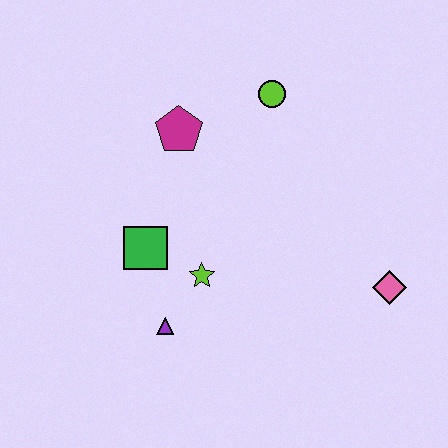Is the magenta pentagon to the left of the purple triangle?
No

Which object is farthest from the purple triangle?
The lime circle is farthest from the purple triangle.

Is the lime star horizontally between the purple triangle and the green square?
No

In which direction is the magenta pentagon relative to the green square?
The magenta pentagon is above the green square.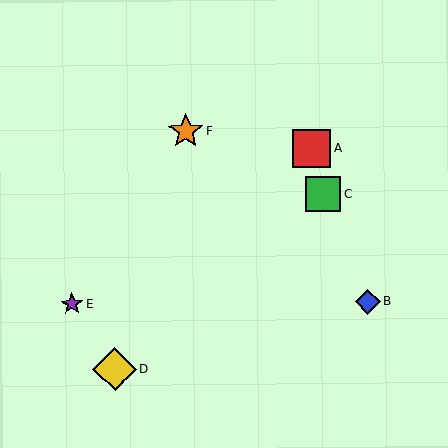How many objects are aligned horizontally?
2 objects (B, E) are aligned horizontally.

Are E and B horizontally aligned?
Yes, both are at y≈304.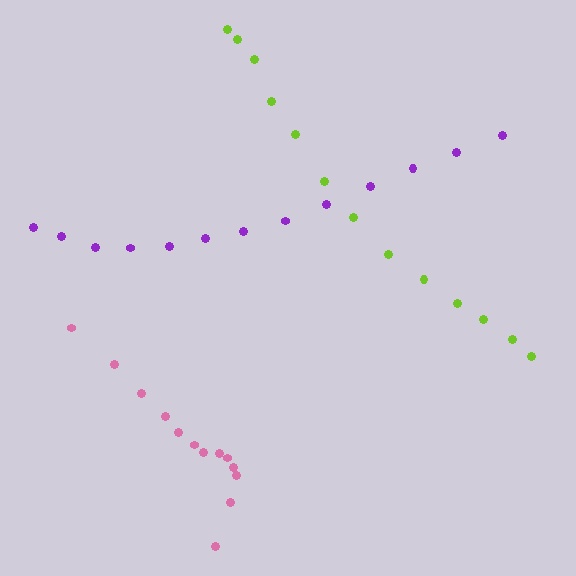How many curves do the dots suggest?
There are 3 distinct paths.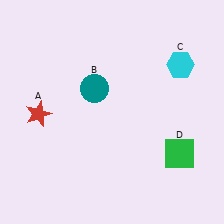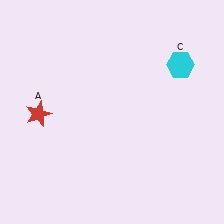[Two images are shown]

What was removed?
The teal circle (B), the green square (D) were removed in Image 2.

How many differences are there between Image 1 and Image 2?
There are 2 differences between the two images.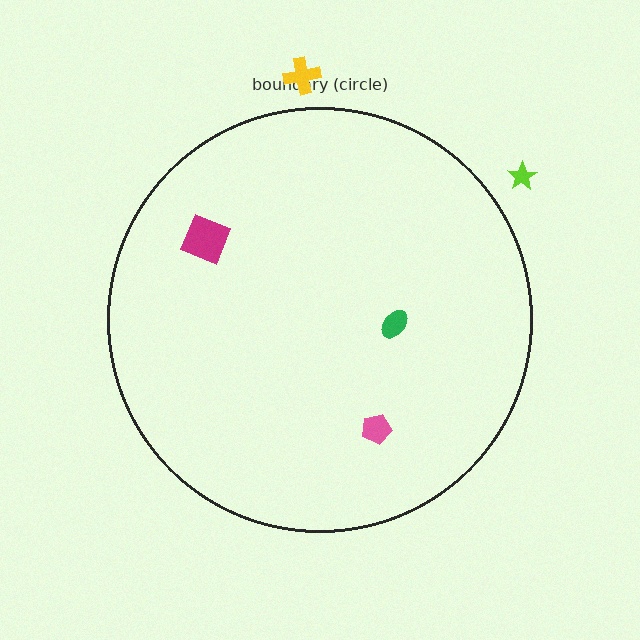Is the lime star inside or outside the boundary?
Outside.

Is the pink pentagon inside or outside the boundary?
Inside.